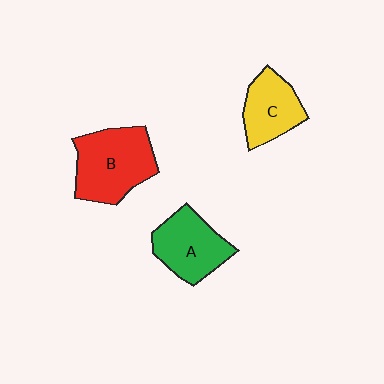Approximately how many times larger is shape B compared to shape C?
Approximately 1.5 times.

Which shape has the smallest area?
Shape C (yellow).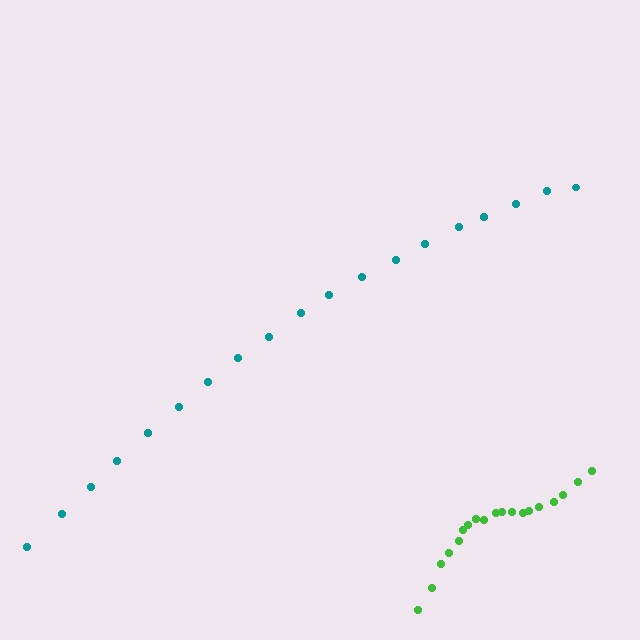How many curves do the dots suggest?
There are 2 distinct paths.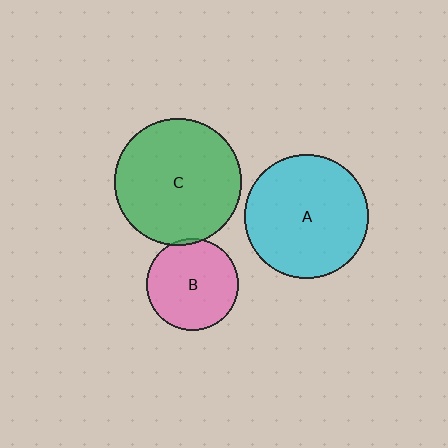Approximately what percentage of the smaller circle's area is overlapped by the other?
Approximately 5%.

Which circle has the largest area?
Circle C (green).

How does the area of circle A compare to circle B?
Approximately 1.8 times.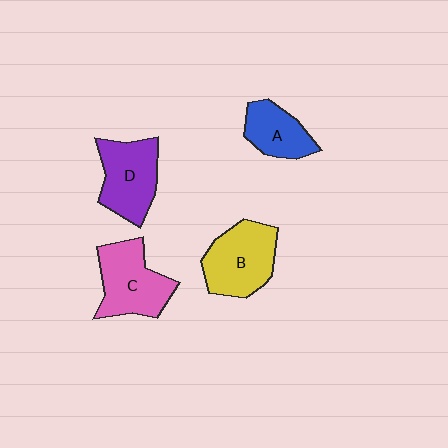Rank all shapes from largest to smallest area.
From largest to smallest: B (yellow), C (pink), D (purple), A (blue).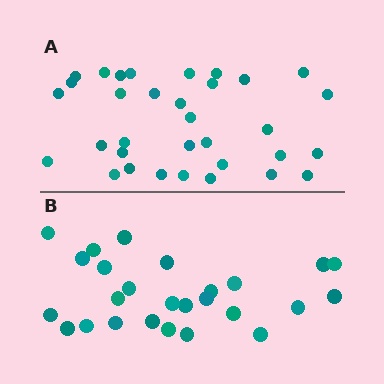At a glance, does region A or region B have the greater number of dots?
Region A (the top region) has more dots.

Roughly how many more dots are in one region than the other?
Region A has roughly 8 or so more dots than region B.